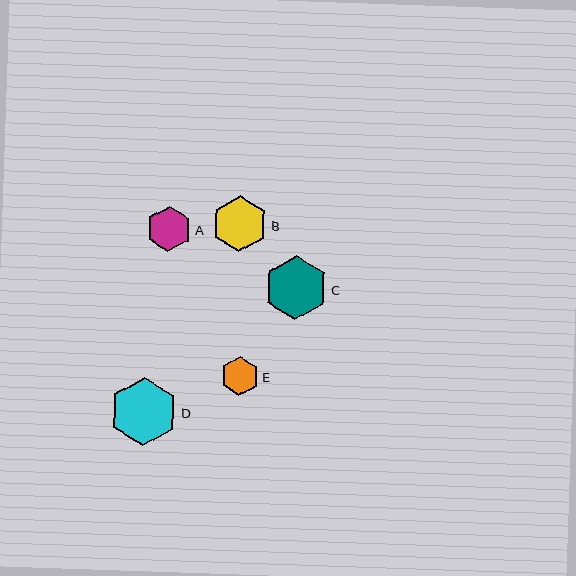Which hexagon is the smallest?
Hexagon E is the smallest with a size of approximately 39 pixels.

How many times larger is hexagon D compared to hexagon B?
Hexagon D is approximately 1.2 times the size of hexagon B.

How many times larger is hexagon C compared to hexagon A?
Hexagon C is approximately 1.4 times the size of hexagon A.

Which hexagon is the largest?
Hexagon D is the largest with a size of approximately 68 pixels.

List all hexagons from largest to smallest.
From largest to smallest: D, C, B, A, E.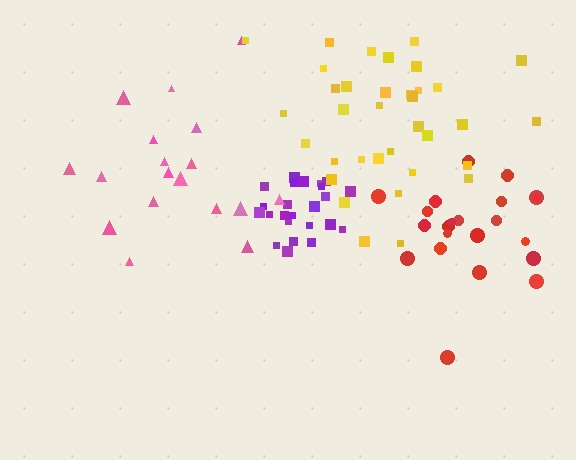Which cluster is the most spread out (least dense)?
Pink.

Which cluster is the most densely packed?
Purple.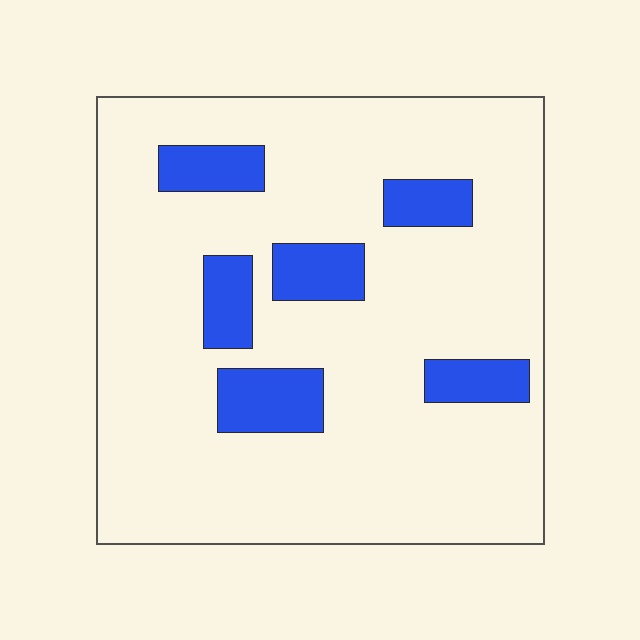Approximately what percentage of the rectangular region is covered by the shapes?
Approximately 15%.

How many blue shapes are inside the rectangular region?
6.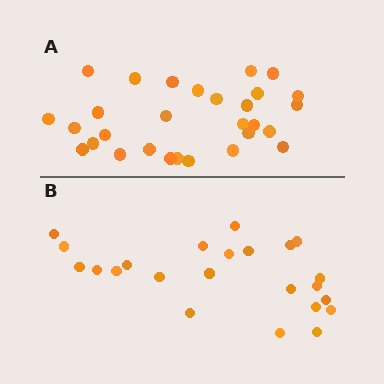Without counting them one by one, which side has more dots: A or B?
Region A (the top region) has more dots.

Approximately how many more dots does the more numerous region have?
Region A has about 6 more dots than region B.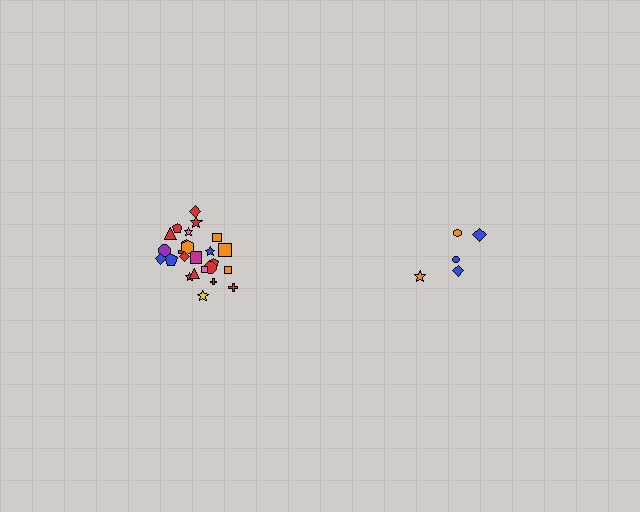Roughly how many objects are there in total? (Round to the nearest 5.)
Roughly 30 objects in total.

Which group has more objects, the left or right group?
The left group.